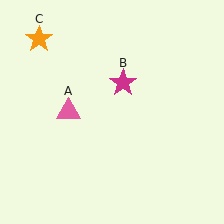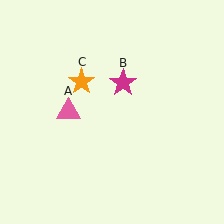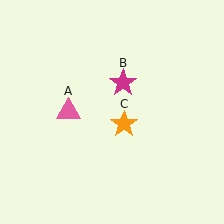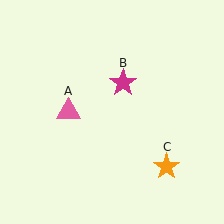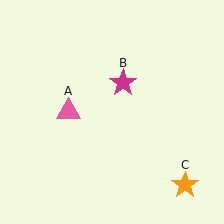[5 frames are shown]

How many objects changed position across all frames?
1 object changed position: orange star (object C).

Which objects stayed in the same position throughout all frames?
Pink triangle (object A) and magenta star (object B) remained stationary.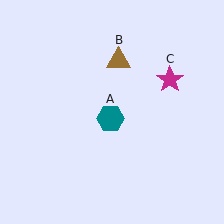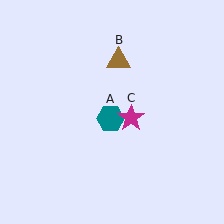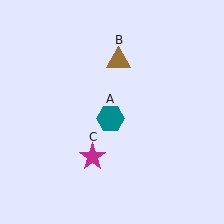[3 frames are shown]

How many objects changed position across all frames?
1 object changed position: magenta star (object C).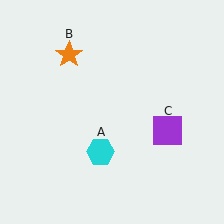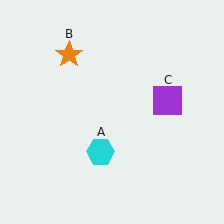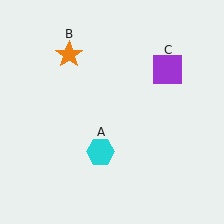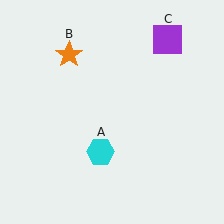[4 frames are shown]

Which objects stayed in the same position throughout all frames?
Cyan hexagon (object A) and orange star (object B) remained stationary.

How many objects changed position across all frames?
1 object changed position: purple square (object C).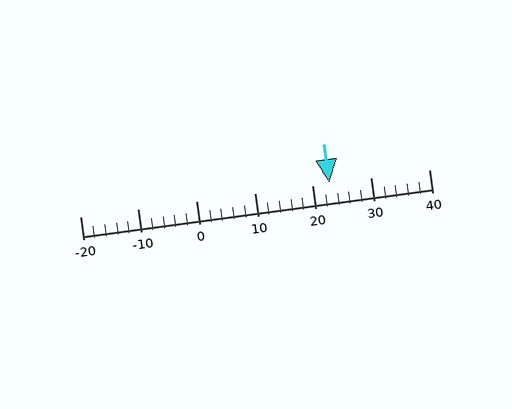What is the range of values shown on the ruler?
The ruler shows values from -20 to 40.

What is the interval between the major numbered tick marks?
The major tick marks are spaced 10 units apart.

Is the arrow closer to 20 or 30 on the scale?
The arrow is closer to 20.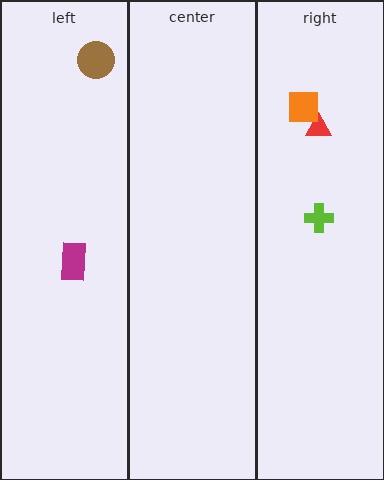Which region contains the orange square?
The right region.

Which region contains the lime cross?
The right region.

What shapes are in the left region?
The brown circle, the magenta rectangle.